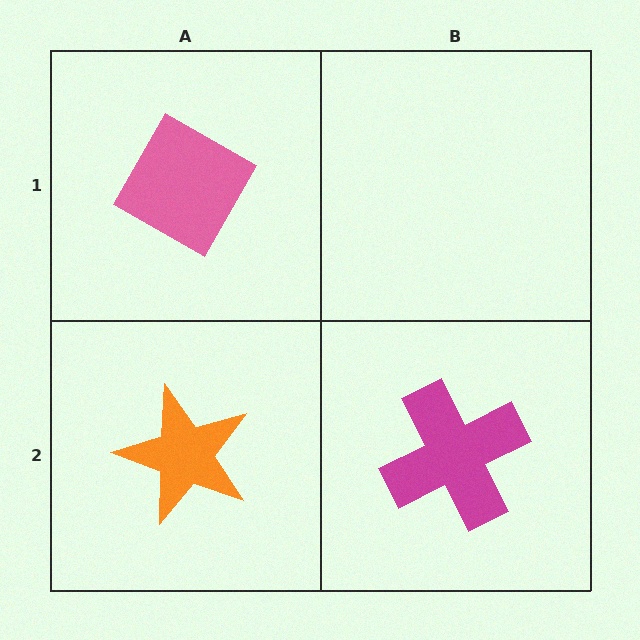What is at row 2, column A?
An orange star.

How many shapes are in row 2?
2 shapes.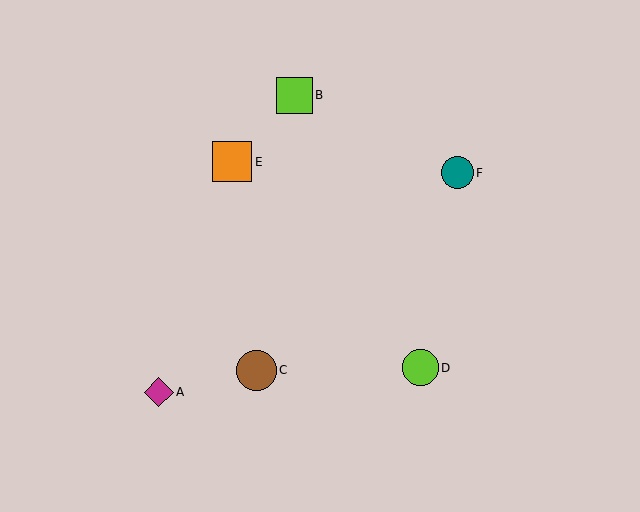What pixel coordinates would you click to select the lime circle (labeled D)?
Click at (420, 368) to select the lime circle D.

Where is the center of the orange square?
The center of the orange square is at (232, 162).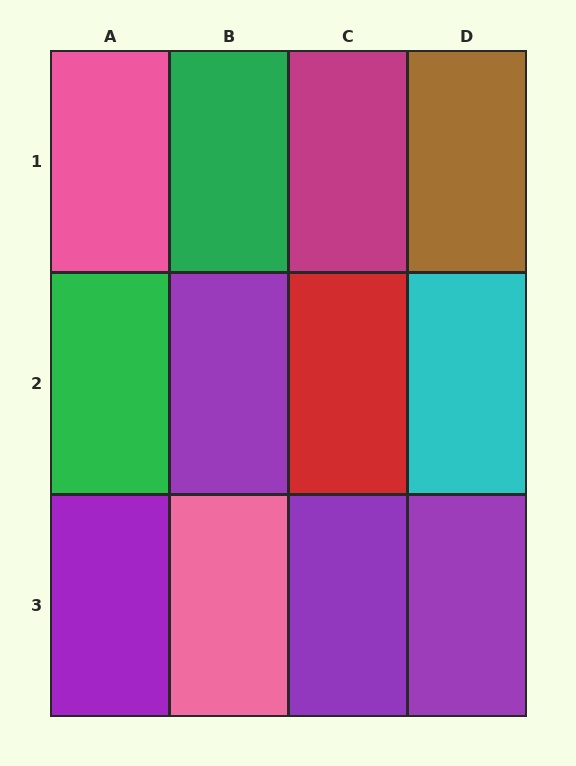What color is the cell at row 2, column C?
Red.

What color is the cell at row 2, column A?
Green.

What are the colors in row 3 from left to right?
Purple, pink, purple, purple.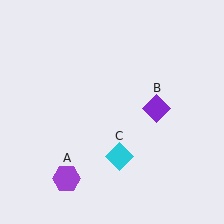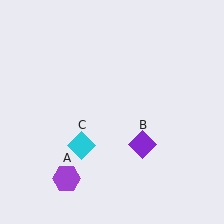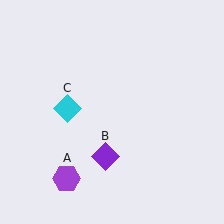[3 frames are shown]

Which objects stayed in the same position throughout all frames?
Purple hexagon (object A) remained stationary.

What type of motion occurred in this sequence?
The purple diamond (object B), cyan diamond (object C) rotated clockwise around the center of the scene.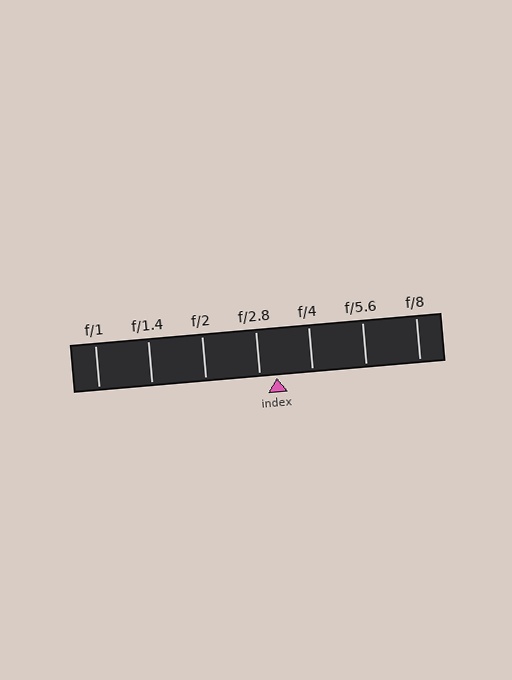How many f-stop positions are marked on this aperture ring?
There are 7 f-stop positions marked.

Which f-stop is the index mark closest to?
The index mark is closest to f/2.8.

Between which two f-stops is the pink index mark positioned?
The index mark is between f/2.8 and f/4.